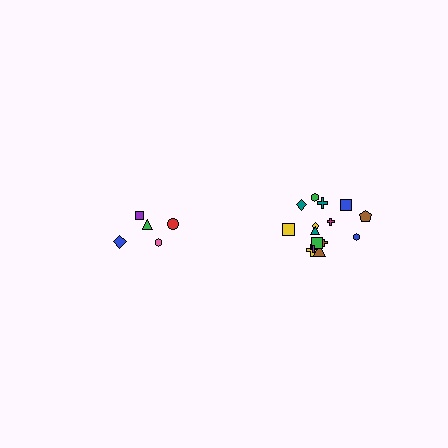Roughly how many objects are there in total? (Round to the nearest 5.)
Roughly 20 objects in total.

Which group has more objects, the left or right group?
The right group.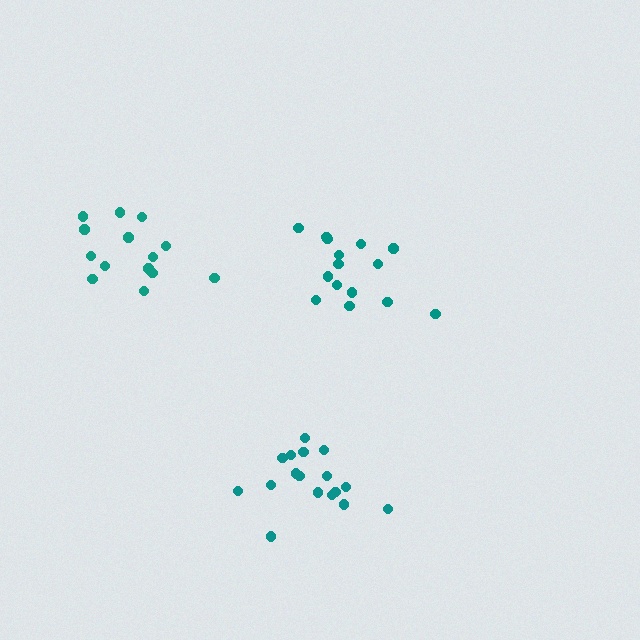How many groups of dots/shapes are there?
There are 3 groups.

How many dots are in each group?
Group 1: 17 dots, Group 2: 14 dots, Group 3: 15 dots (46 total).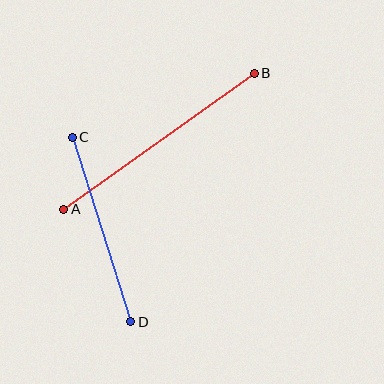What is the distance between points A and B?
The distance is approximately 234 pixels.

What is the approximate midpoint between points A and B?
The midpoint is at approximately (159, 141) pixels.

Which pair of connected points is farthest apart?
Points A and B are farthest apart.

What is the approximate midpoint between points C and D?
The midpoint is at approximately (101, 229) pixels.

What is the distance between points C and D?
The distance is approximately 194 pixels.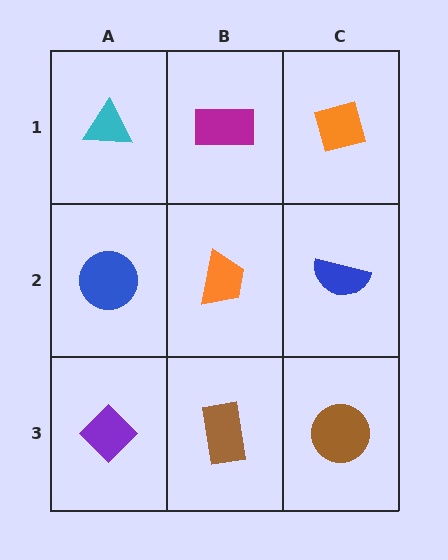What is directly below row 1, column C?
A blue semicircle.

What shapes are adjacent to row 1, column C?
A blue semicircle (row 2, column C), a magenta rectangle (row 1, column B).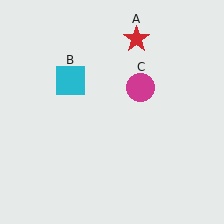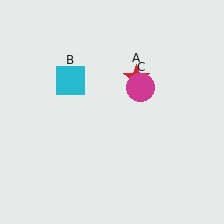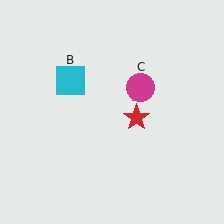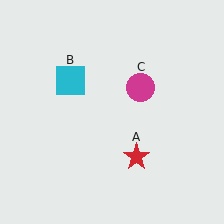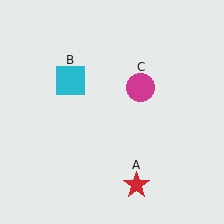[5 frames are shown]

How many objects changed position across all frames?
1 object changed position: red star (object A).